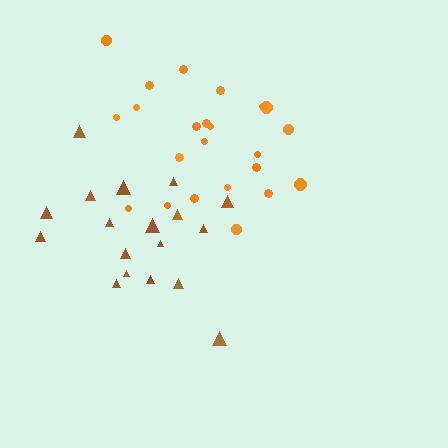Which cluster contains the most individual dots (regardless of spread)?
Orange (23).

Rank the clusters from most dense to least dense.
orange, brown.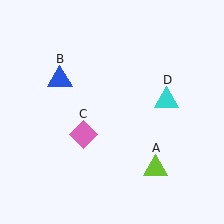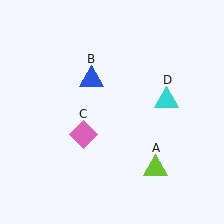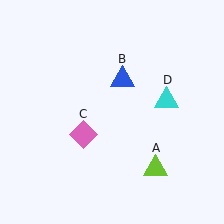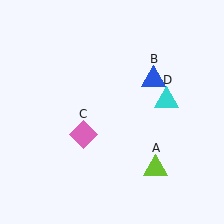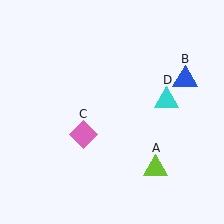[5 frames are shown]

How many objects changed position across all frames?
1 object changed position: blue triangle (object B).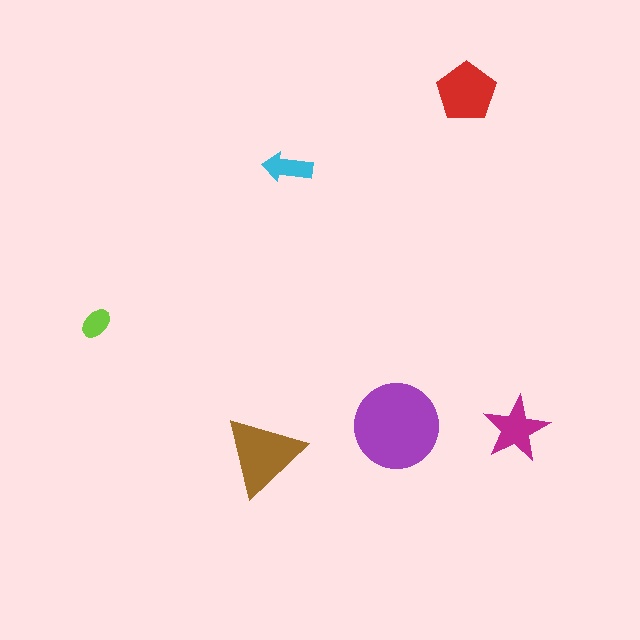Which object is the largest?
The purple circle.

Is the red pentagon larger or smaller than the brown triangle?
Smaller.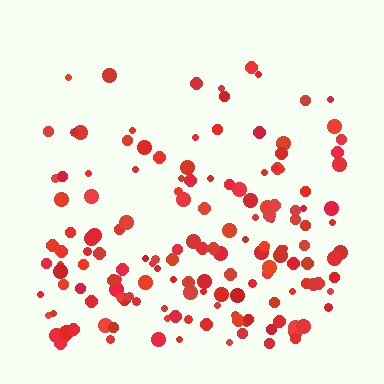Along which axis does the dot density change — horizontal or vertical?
Vertical.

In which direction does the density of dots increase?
From top to bottom, with the bottom side densest.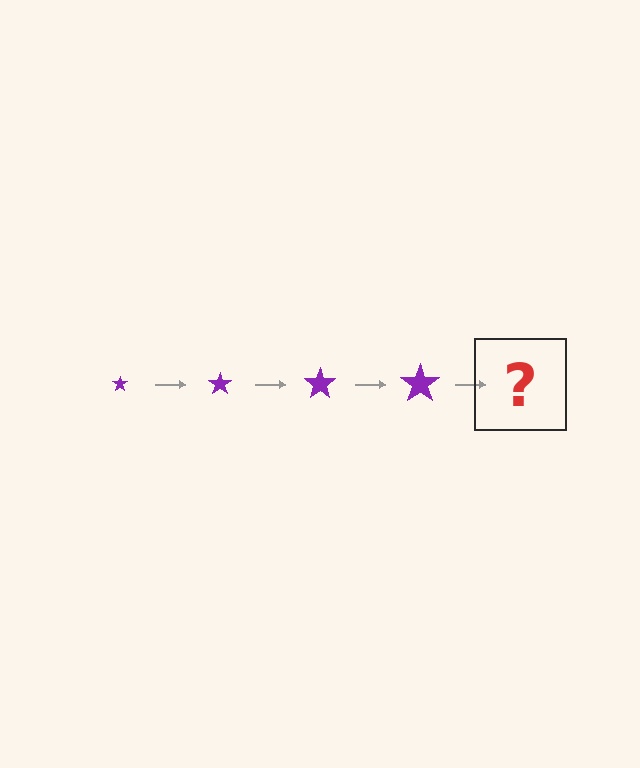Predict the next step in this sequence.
The next step is a purple star, larger than the previous one.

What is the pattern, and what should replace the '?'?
The pattern is that the star gets progressively larger each step. The '?' should be a purple star, larger than the previous one.